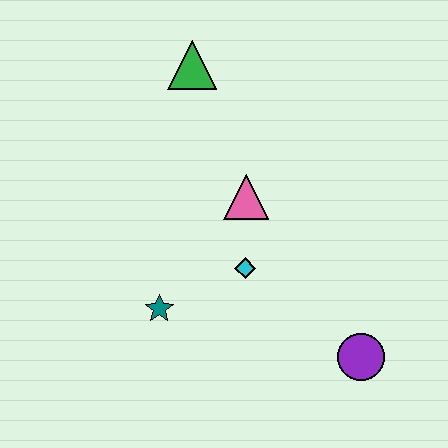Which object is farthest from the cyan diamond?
The green triangle is farthest from the cyan diamond.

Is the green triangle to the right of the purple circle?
No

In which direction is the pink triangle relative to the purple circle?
The pink triangle is above the purple circle.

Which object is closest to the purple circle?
The cyan diamond is closest to the purple circle.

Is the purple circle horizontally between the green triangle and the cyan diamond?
No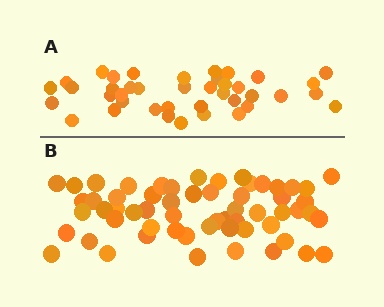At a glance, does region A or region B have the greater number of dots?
Region B (the bottom region) has more dots.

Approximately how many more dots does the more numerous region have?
Region B has approximately 20 more dots than region A.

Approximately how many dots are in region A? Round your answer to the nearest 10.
About 40 dots.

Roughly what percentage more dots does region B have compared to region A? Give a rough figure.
About 50% more.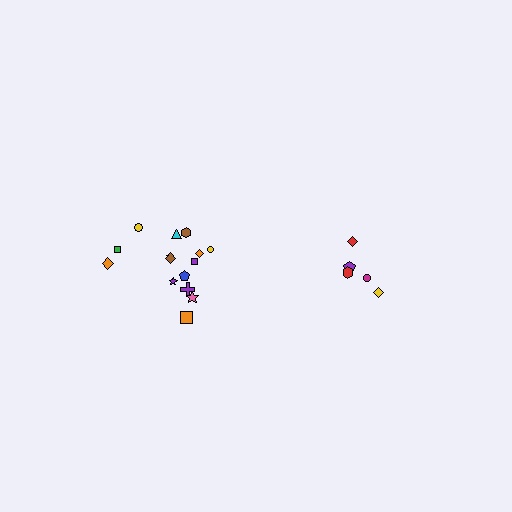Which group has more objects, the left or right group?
The left group.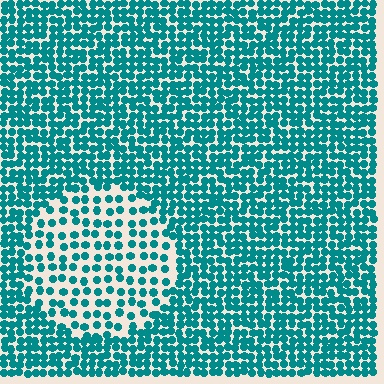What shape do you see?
I see a circle.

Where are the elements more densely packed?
The elements are more densely packed outside the circle boundary.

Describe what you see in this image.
The image contains small teal elements arranged at two different densities. A circle-shaped region is visible where the elements are less densely packed than the surrounding area.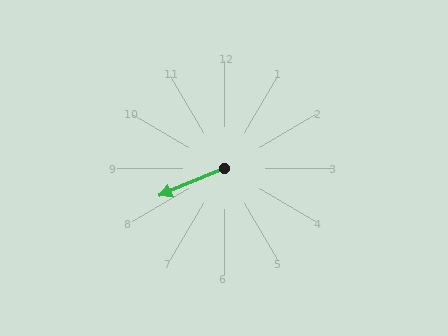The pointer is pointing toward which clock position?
Roughly 8 o'clock.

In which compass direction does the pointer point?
Southwest.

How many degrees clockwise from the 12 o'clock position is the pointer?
Approximately 247 degrees.